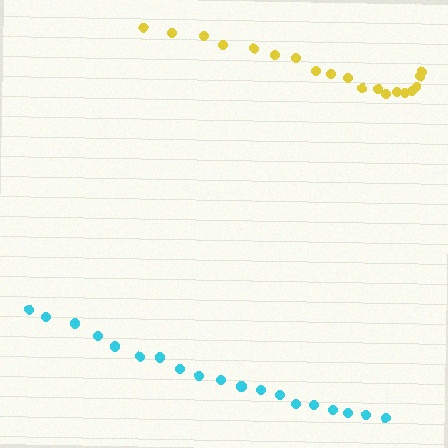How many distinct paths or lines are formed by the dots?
There are 2 distinct paths.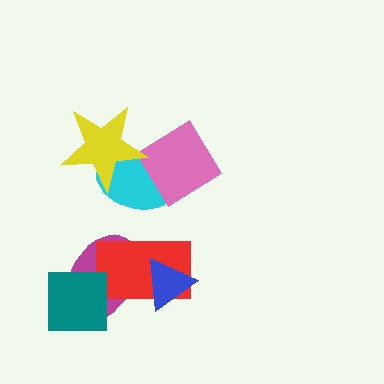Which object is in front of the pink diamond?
The yellow star is in front of the pink diamond.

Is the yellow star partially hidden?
No, no other shape covers it.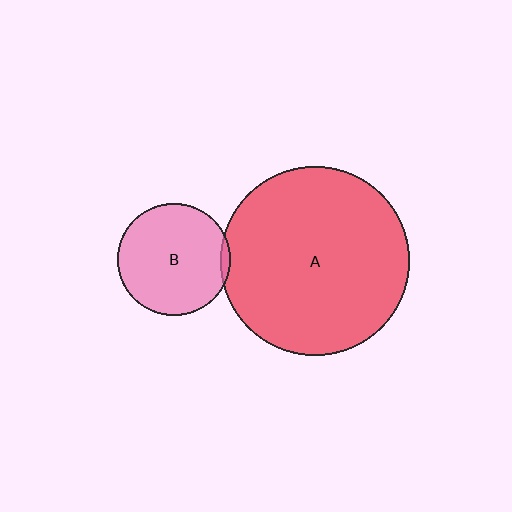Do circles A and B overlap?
Yes.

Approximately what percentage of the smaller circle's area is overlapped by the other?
Approximately 5%.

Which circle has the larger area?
Circle A (red).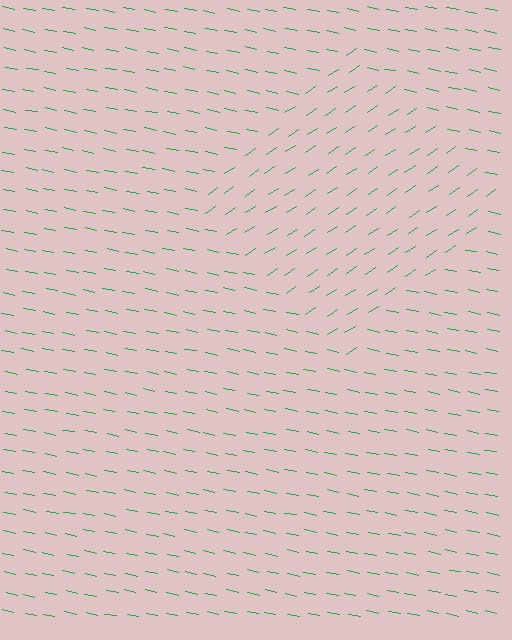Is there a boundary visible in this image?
Yes, there is a texture boundary formed by a change in line orientation.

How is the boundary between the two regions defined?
The boundary is defined purely by a change in line orientation (approximately 45 degrees difference). All lines are the same color and thickness.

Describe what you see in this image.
The image is filled with small green line segments. A diamond region in the image has lines oriented differently from the surrounding lines, creating a visible texture boundary.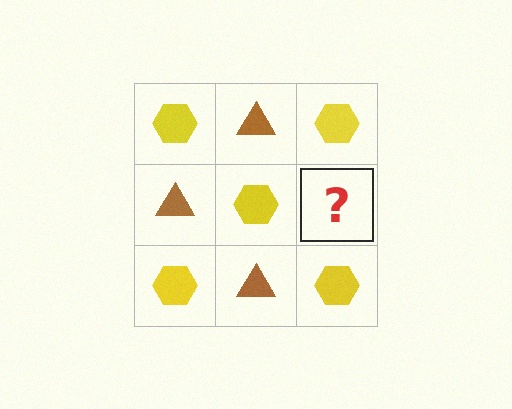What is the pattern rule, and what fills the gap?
The rule is that it alternates yellow hexagon and brown triangle in a checkerboard pattern. The gap should be filled with a brown triangle.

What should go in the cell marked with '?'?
The missing cell should contain a brown triangle.